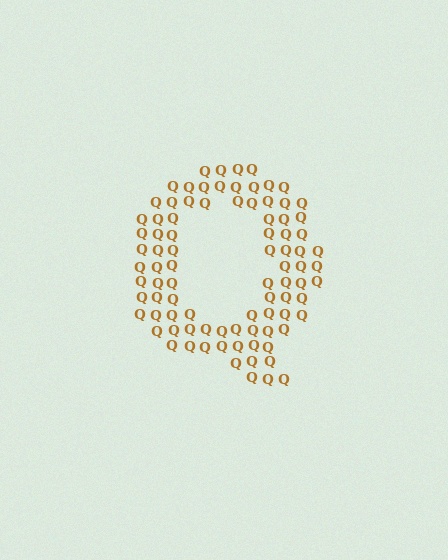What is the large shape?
The large shape is the letter Q.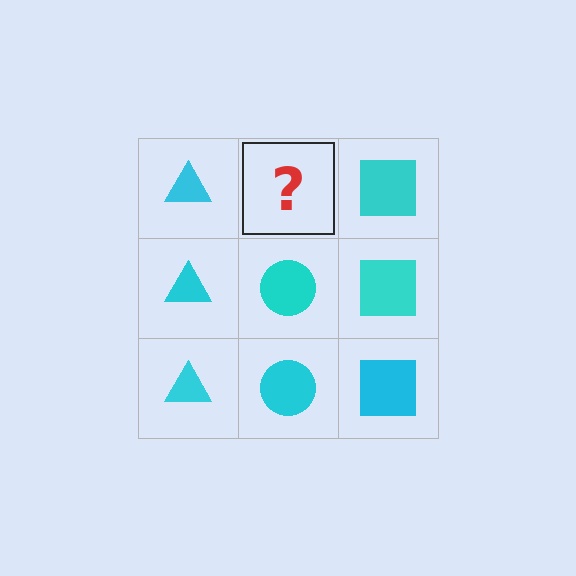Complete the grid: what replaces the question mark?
The question mark should be replaced with a cyan circle.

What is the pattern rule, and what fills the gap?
The rule is that each column has a consistent shape. The gap should be filled with a cyan circle.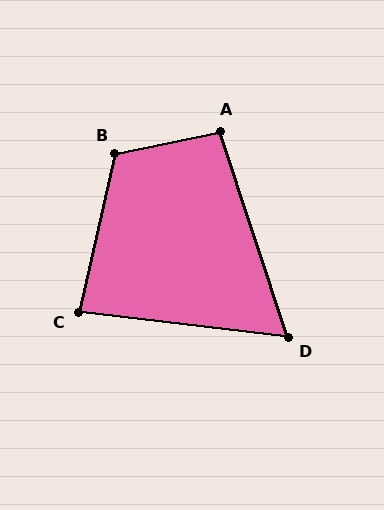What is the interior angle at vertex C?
Approximately 84 degrees (acute).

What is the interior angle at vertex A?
Approximately 96 degrees (obtuse).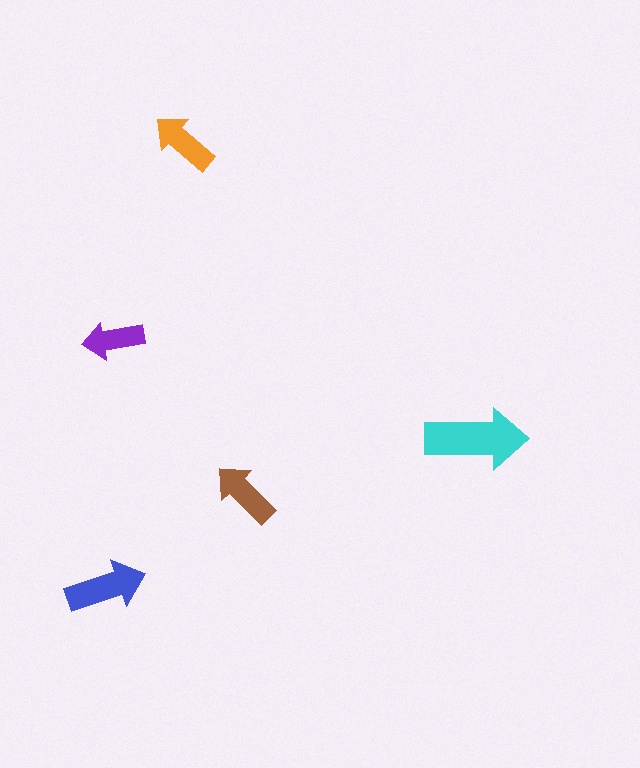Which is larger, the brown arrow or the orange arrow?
The brown one.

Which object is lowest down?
The blue arrow is bottommost.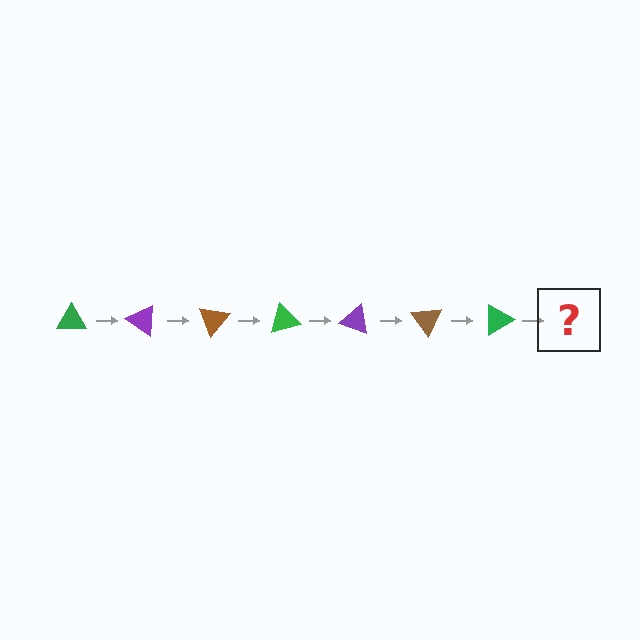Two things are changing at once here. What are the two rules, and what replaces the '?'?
The two rules are that it rotates 35 degrees each step and the color cycles through green, purple, and brown. The '?' should be a purple triangle, rotated 245 degrees from the start.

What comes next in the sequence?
The next element should be a purple triangle, rotated 245 degrees from the start.